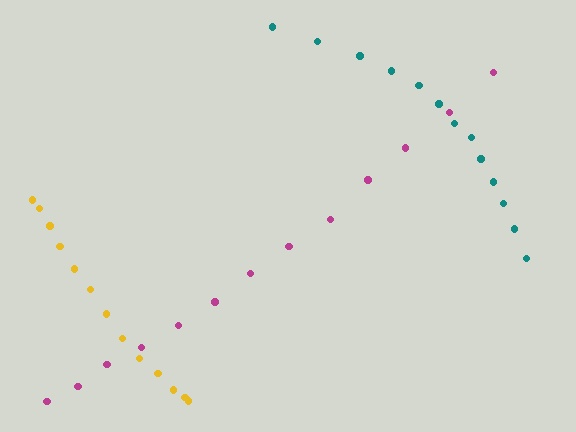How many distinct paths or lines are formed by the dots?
There are 3 distinct paths.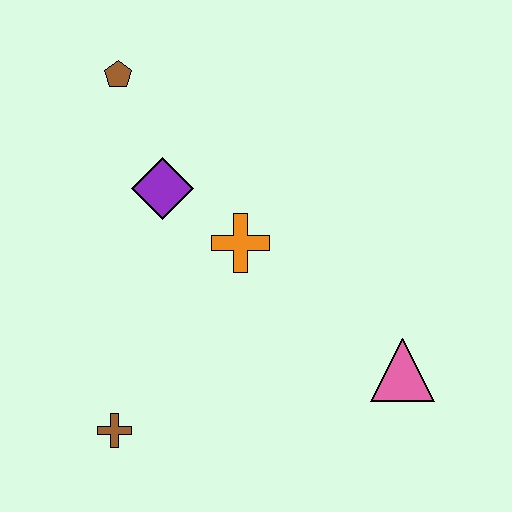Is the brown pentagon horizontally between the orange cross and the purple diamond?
No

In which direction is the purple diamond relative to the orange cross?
The purple diamond is to the left of the orange cross.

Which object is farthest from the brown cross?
The brown pentagon is farthest from the brown cross.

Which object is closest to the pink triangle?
The orange cross is closest to the pink triangle.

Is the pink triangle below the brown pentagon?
Yes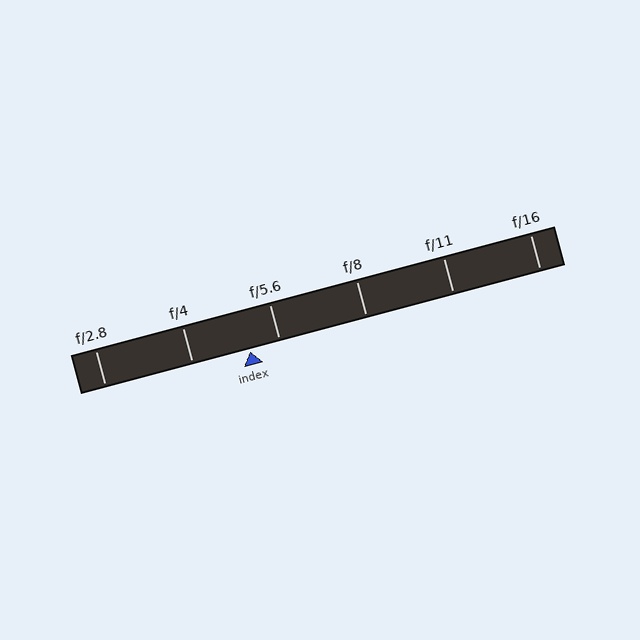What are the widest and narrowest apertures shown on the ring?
The widest aperture shown is f/2.8 and the narrowest is f/16.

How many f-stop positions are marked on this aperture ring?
There are 6 f-stop positions marked.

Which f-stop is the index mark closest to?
The index mark is closest to f/5.6.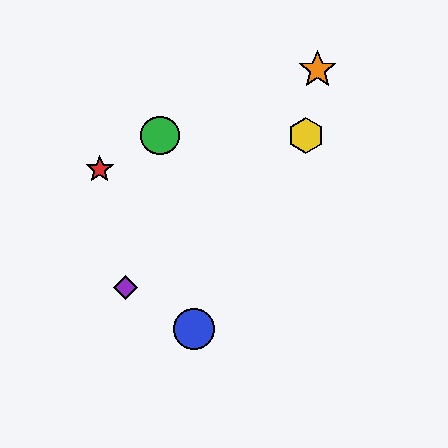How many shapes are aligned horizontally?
2 shapes (the green circle, the yellow hexagon) are aligned horizontally.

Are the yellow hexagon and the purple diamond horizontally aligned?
No, the yellow hexagon is at y≈135 and the purple diamond is at y≈287.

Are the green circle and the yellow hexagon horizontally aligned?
Yes, both are at y≈135.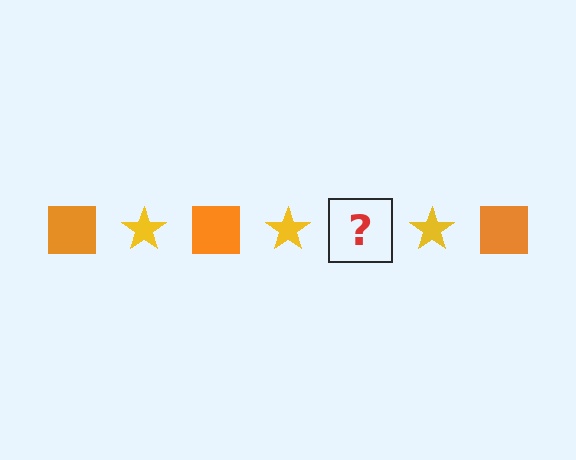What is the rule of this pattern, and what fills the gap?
The rule is that the pattern alternates between orange square and yellow star. The gap should be filled with an orange square.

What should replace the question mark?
The question mark should be replaced with an orange square.